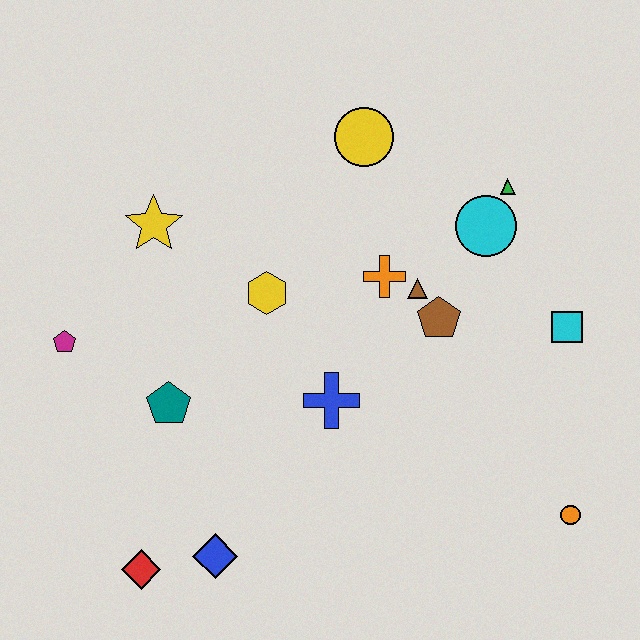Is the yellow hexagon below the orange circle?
No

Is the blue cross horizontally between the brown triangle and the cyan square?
No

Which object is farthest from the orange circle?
The magenta pentagon is farthest from the orange circle.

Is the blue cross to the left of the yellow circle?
Yes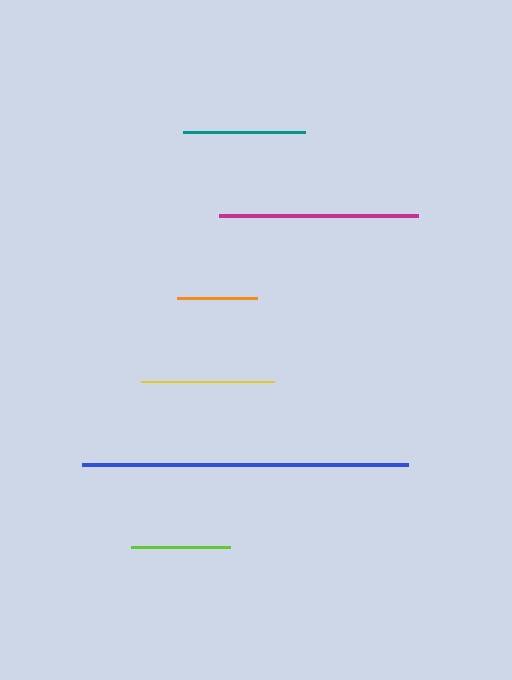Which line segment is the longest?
The blue line is the longest at approximately 326 pixels.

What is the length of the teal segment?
The teal segment is approximately 123 pixels long.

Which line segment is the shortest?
The orange line is the shortest at approximately 80 pixels.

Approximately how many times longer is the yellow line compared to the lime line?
The yellow line is approximately 1.3 times the length of the lime line.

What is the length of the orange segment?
The orange segment is approximately 80 pixels long.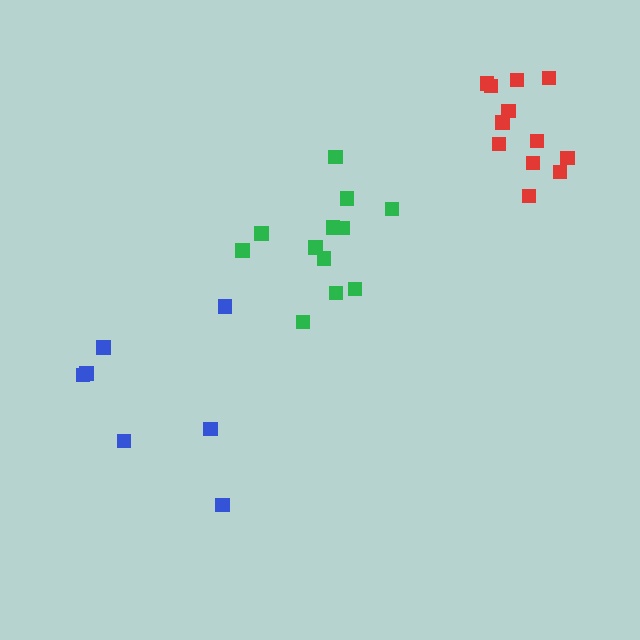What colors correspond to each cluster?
The clusters are colored: green, blue, red.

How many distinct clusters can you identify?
There are 3 distinct clusters.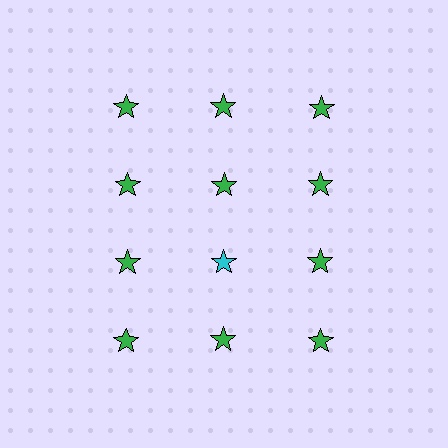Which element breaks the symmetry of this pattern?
The cyan star in the third row, second from left column breaks the symmetry. All other shapes are green stars.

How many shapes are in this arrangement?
There are 12 shapes arranged in a grid pattern.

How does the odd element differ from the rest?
It has a different color: cyan instead of green.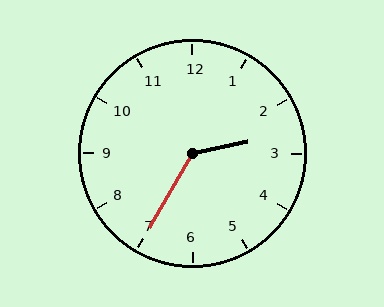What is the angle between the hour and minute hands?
Approximately 132 degrees.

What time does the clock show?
2:35.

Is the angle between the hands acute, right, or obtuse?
It is obtuse.